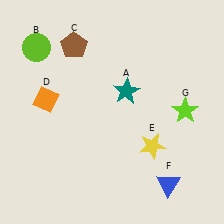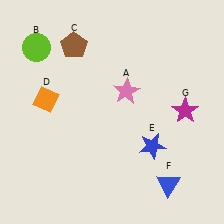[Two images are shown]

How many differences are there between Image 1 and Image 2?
There are 3 differences between the two images.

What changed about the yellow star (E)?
In Image 1, E is yellow. In Image 2, it changed to blue.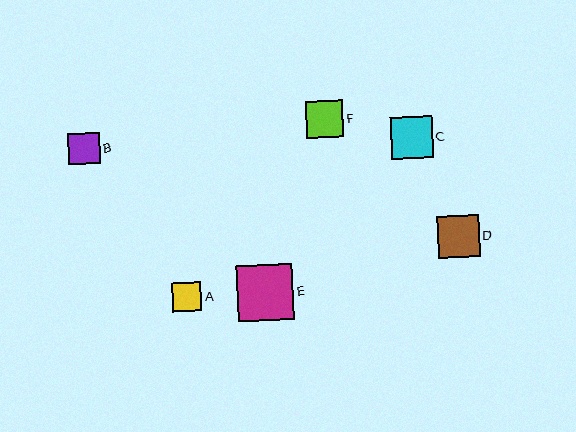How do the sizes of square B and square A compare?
Square B and square A are approximately the same size.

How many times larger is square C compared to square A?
Square C is approximately 1.4 times the size of square A.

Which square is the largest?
Square E is the largest with a size of approximately 56 pixels.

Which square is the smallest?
Square A is the smallest with a size of approximately 29 pixels.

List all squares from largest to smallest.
From largest to smallest: E, D, C, F, B, A.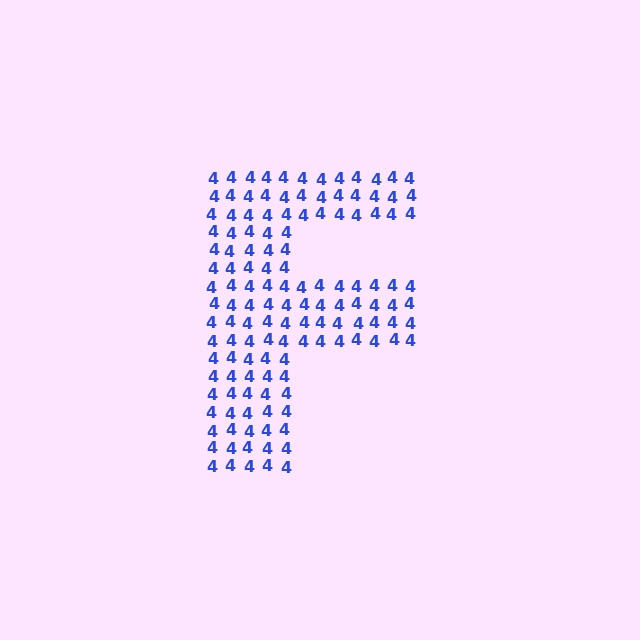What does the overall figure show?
The overall figure shows the letter F.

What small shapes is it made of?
It is made of small digit 4's.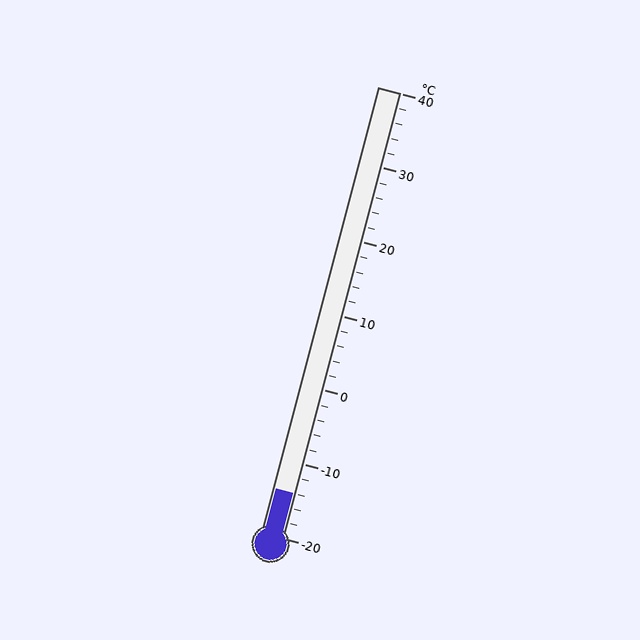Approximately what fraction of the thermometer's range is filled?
The thermometer is filled to approximately 10% of its range.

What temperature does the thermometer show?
The thermometer shows approximately -14°C.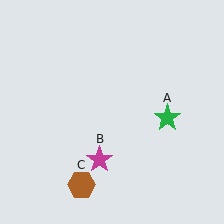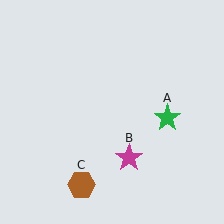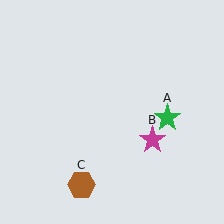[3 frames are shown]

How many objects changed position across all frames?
1 object changed position: magenta star (object B).